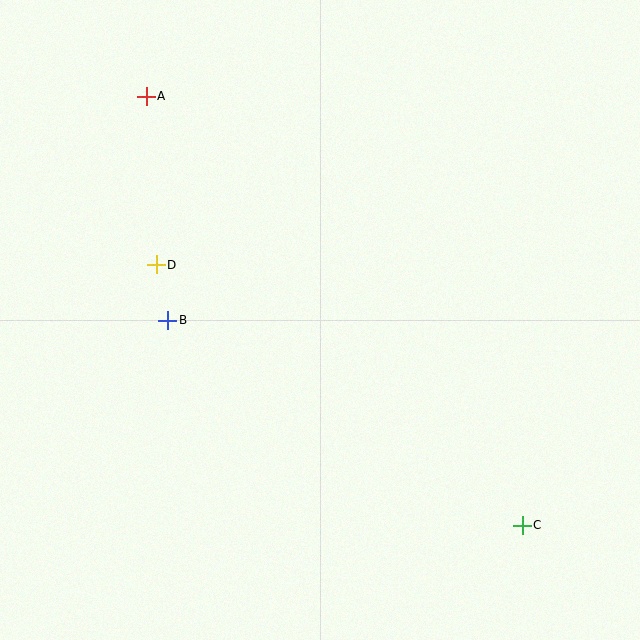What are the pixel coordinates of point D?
Point D is at (156, 265).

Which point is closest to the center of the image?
Point B at (168, 320) is closest to the center.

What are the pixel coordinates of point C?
Point C is at (522, 525).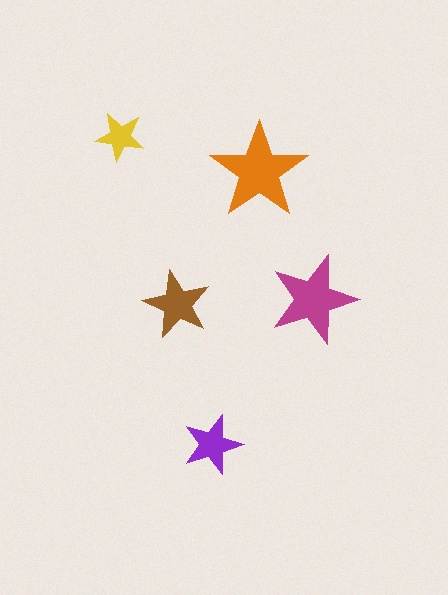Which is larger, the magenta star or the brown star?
The magenta one.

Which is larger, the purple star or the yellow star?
The purple one.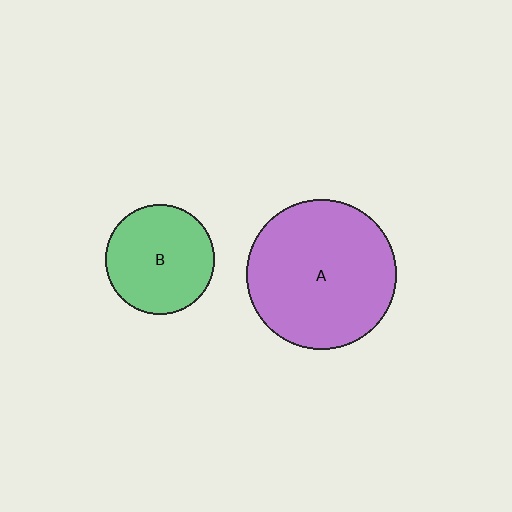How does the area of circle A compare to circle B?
Approximately 1.9 times.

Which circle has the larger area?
Circle A (purple).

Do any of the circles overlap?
No, none of the circles overlap.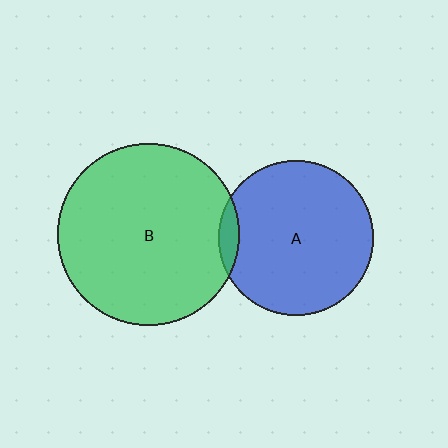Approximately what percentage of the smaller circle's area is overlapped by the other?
Approximately 5%.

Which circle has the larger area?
Circle B (green).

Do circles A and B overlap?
Yes.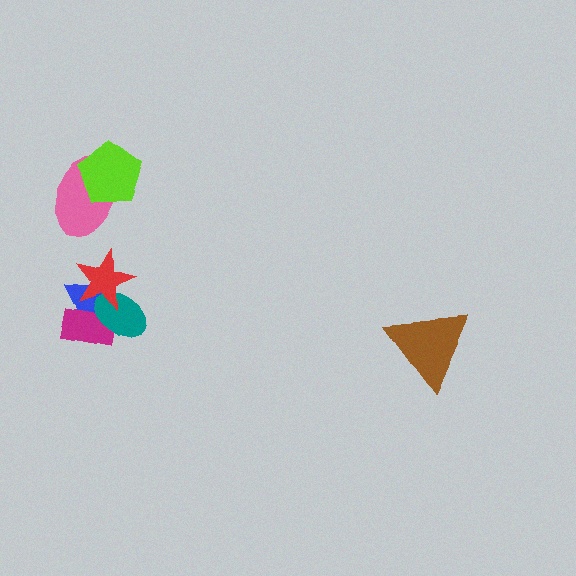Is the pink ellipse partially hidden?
Yes, it is partially covered by another shape.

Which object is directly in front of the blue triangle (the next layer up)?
The magenta rectangle is directly in front of the blue triangle.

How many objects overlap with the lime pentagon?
1 object overlaps with the lime pentagon.